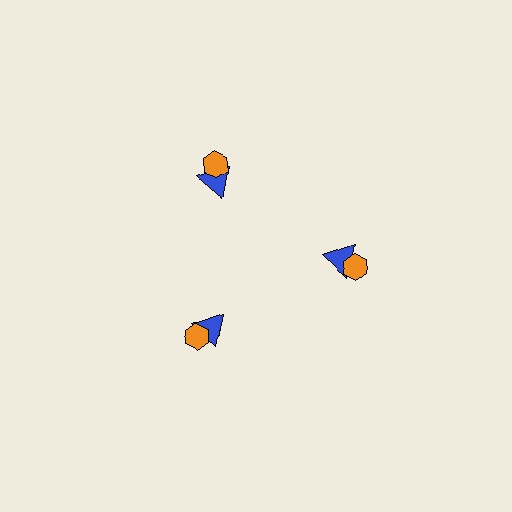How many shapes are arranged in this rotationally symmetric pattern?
There are 6 shapes, arranged in 3 groups of 2.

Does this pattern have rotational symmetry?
Yes, this pattern has 3-fold rotational symmetry. It looks the same after rotating 120 degrees around the center.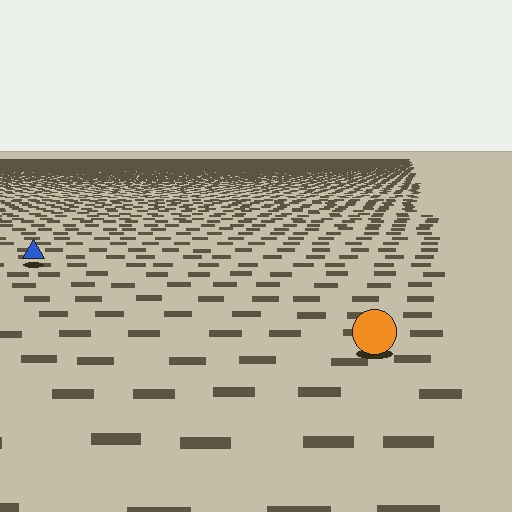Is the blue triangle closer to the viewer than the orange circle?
No. The orange circle is closer — you can tell from the texture gradient: the ground texture is coarser near it.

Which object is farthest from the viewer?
The blue triangle is farthest from the viewer. It appears smaller and the ground texture around it is denser.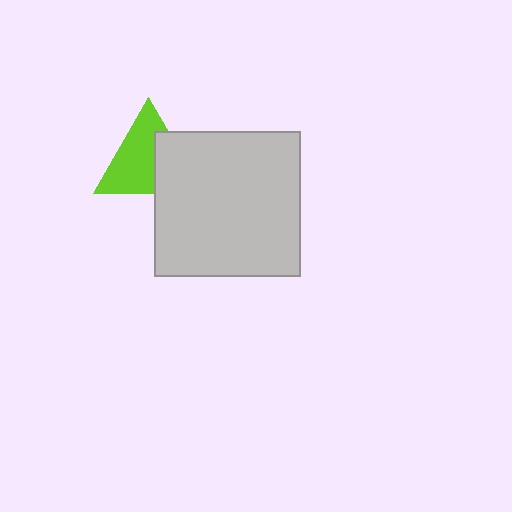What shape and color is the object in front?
The object in front is a light gray square.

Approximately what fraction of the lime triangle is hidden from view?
Roughly 38% of the lime triangle is hidden behind the light gray square.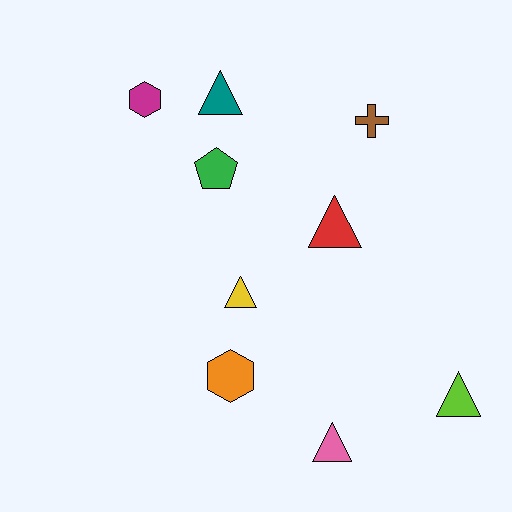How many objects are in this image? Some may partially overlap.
There are 9 objects.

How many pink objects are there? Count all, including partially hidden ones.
There is 1 pink object.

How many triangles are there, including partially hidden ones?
There are 5 triangles.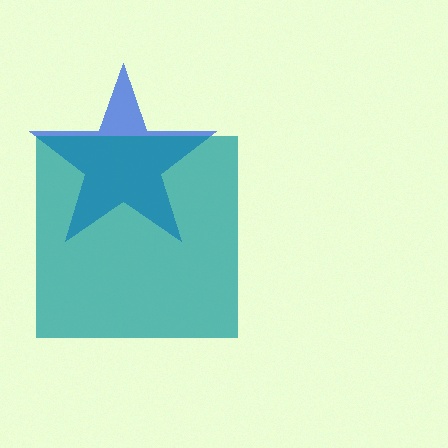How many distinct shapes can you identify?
There are 2 distinct shapes: a blue star, a teal square.